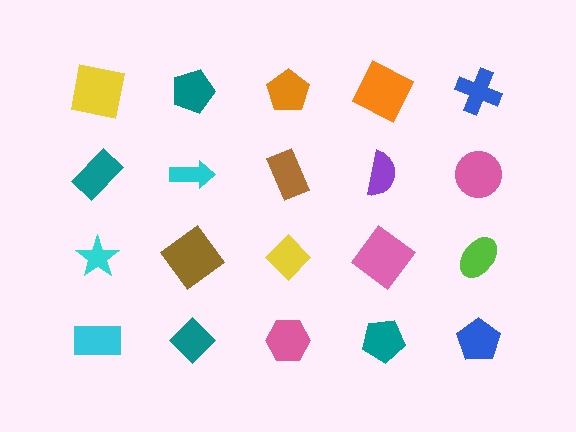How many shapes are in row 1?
5 shapes.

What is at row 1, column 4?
An orange square.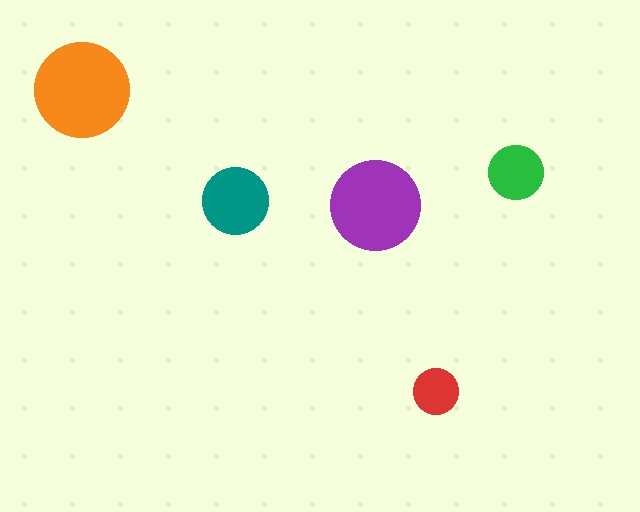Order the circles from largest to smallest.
the orange one, the purple one, the teal one, the green one, the red one.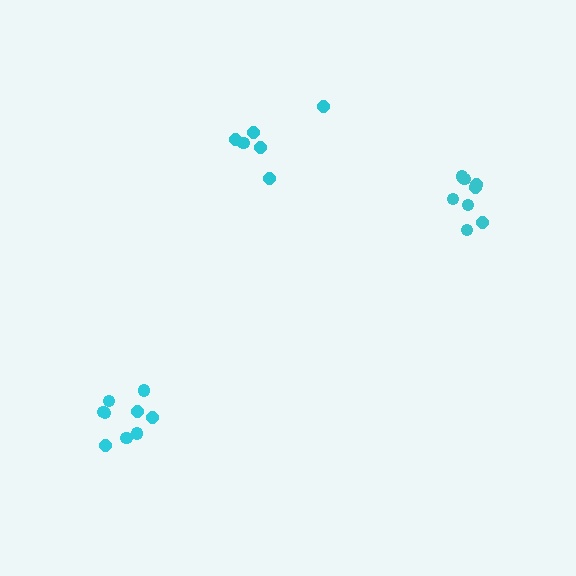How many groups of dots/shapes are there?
There are 3 groups.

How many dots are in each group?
Group 1: 8 dots, Group 2: 9 dots, Group 3: 6 dots (23 total).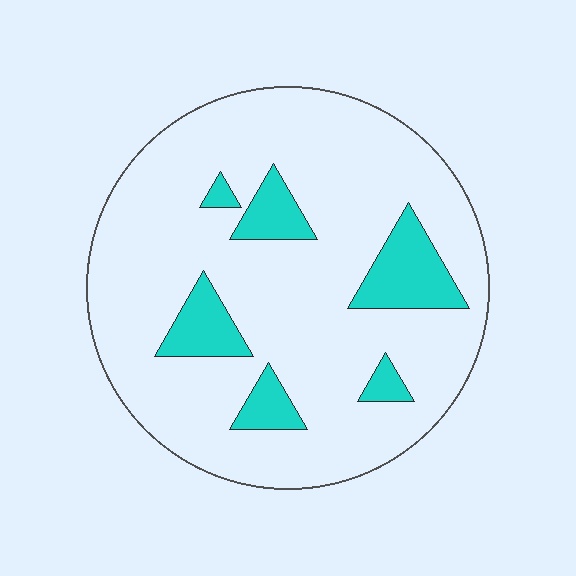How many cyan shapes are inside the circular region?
6.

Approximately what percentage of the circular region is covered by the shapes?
Approximately 15%.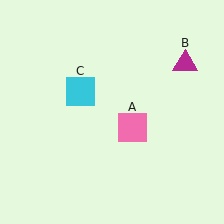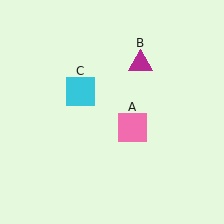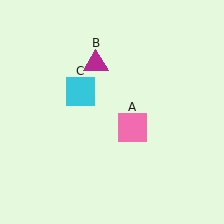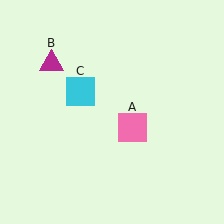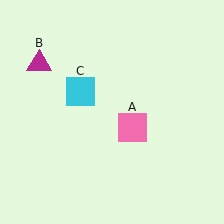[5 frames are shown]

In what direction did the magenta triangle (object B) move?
The magenta triangle (object B) moved left.